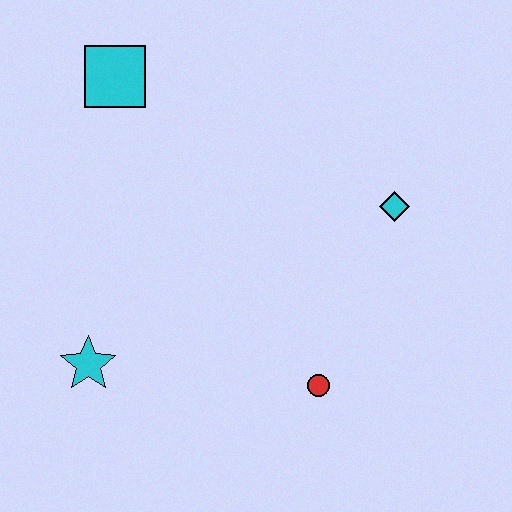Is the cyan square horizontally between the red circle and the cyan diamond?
No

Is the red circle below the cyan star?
Yes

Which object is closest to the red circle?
The cyan diamond is closest to the red circle.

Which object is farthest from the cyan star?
The cyan diamond is farthest from the cyan star.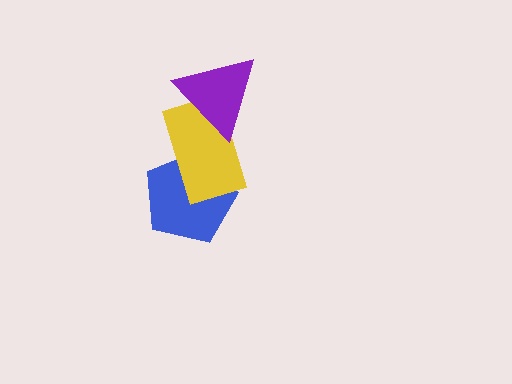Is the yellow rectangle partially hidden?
Yes, it is partially covered by another shape.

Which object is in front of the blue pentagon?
The yellow rectangle is in front of the blue pentagon.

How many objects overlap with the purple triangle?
1 object overlaps with the purple triangle.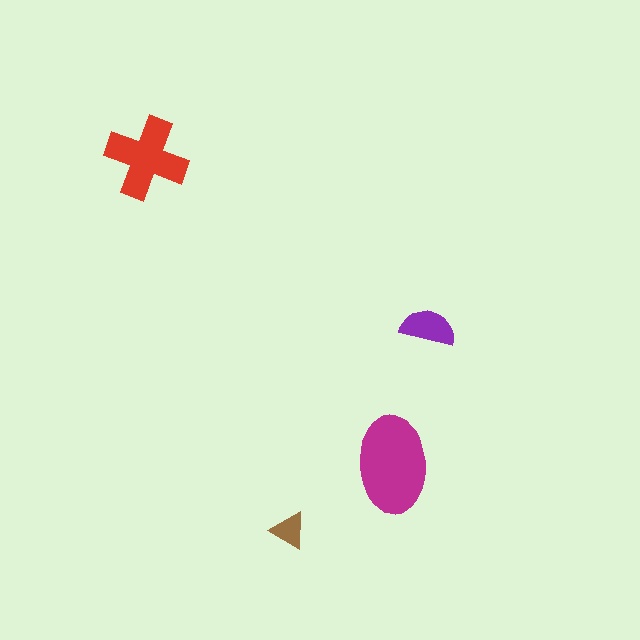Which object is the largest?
The magenta ellipse.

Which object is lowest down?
The brown triangle is bottommost.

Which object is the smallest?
The brown triangle.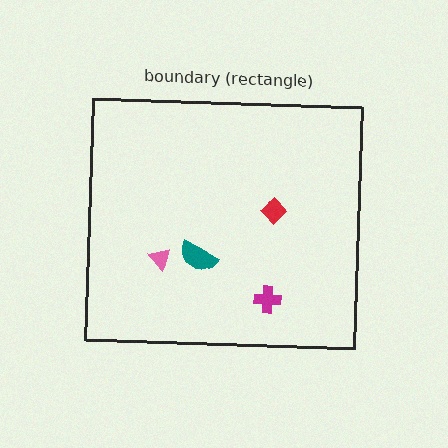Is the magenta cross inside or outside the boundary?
Inside.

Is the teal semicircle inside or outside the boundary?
Inside.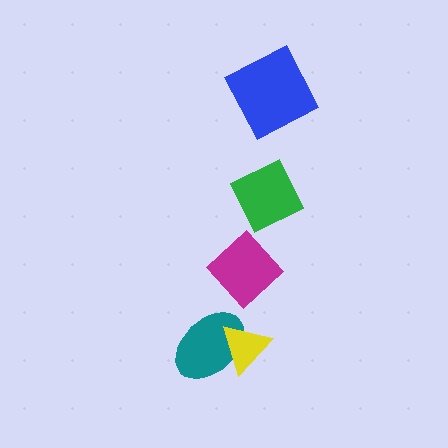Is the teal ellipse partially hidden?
Yes, it is partially covered by another shape.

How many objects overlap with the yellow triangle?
1 object overlaps with the yellow triangle.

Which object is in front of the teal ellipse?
The yellow triangle is in front of the teal ellipse.